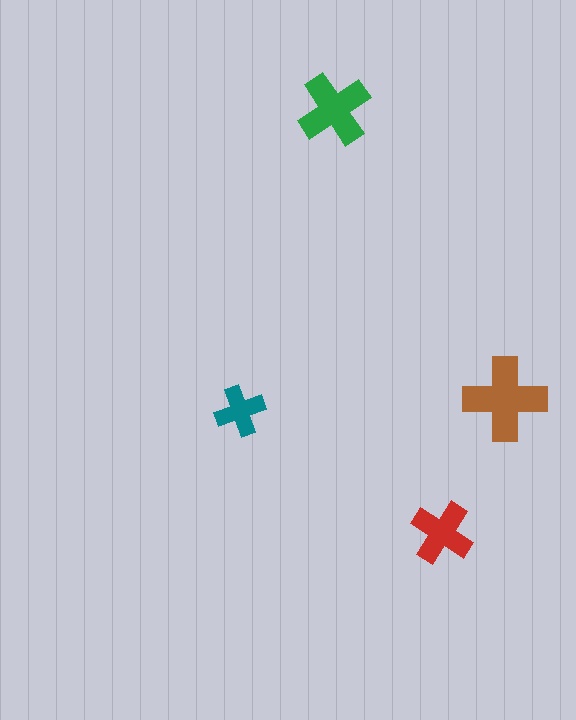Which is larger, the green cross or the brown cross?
The brown one.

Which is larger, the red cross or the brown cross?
The brown one.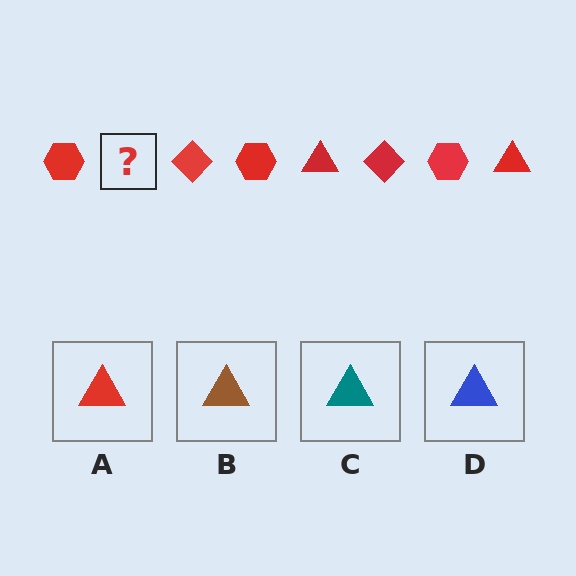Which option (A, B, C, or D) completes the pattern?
A.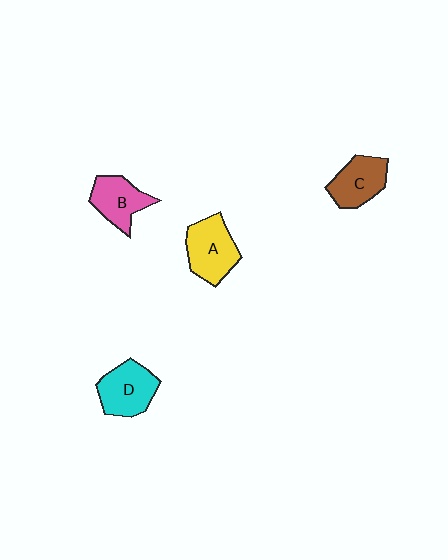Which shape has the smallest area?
Shape B (pink).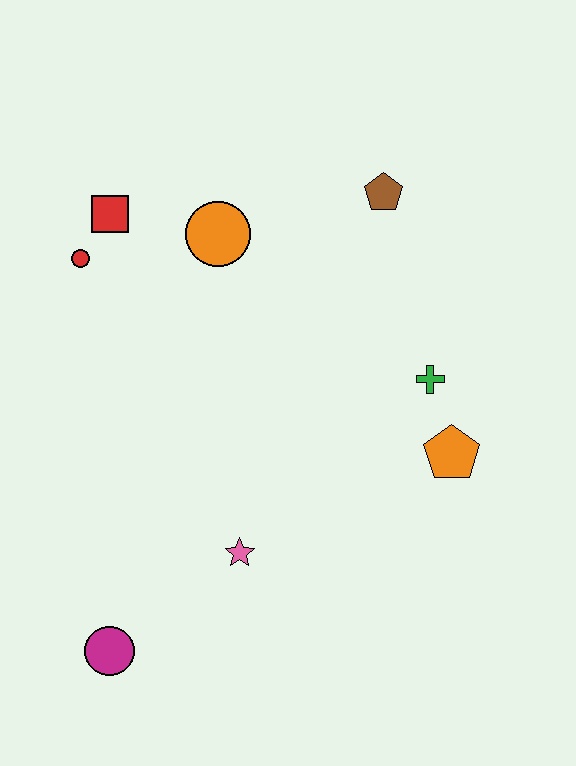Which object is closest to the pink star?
The magenta circle is closest to the pink star.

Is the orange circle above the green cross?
Yes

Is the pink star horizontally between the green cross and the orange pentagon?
No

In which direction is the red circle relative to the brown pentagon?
The red circle is to the left of the brown pentagon.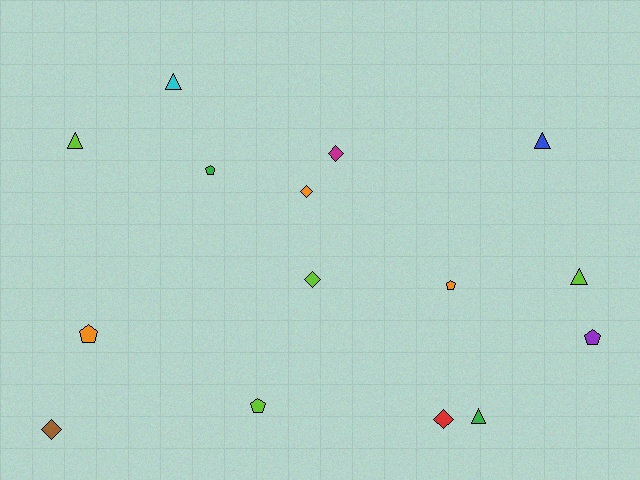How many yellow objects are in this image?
There are no yellow objects.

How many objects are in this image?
There are 15 objects.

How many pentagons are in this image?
There are 5 pentagons.